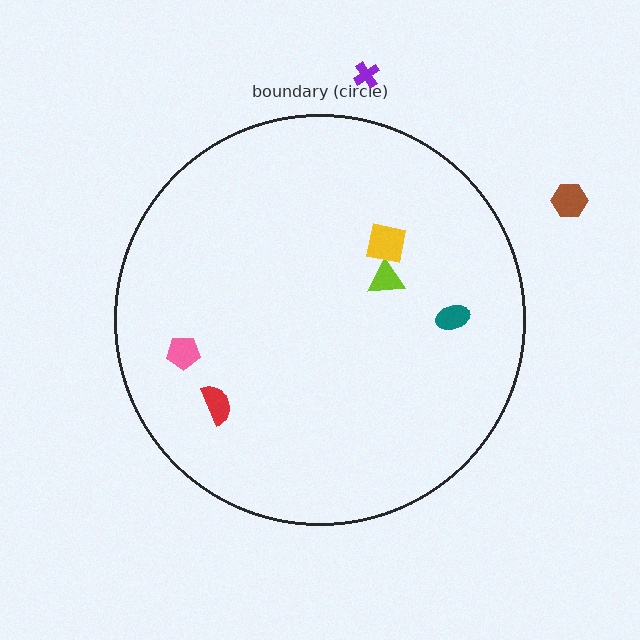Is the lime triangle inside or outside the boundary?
Inside.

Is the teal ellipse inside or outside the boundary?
Inside.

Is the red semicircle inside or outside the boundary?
Inside.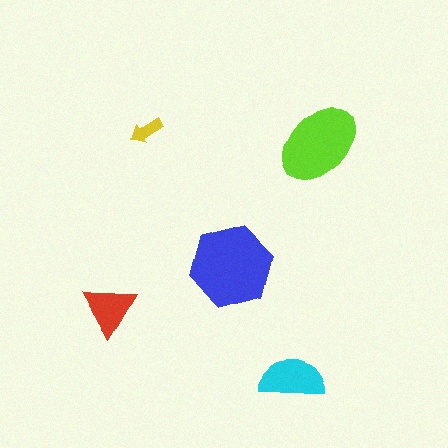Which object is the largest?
The blue hexagon.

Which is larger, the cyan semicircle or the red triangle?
The cyan semicircle.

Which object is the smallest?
The yellow arrow.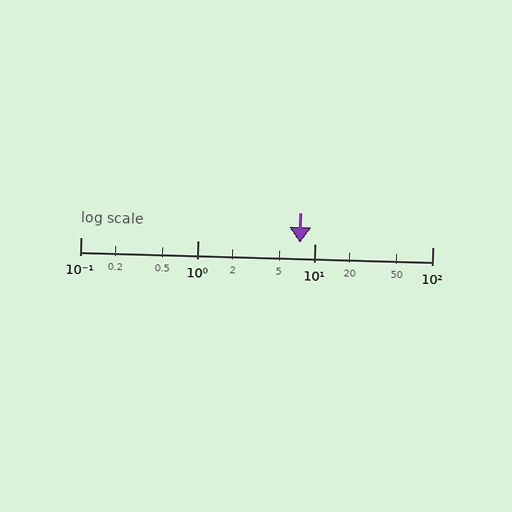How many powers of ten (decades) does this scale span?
The scale spans 3 decades, from 0.1 to 100.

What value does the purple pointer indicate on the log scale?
The pointer indicates approximately 7.4.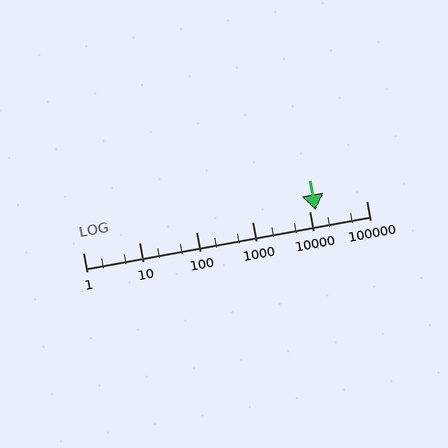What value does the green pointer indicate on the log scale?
The pointer indicates approximately 13000.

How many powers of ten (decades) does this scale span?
The scale spans 5 decades, from 1 to 100000.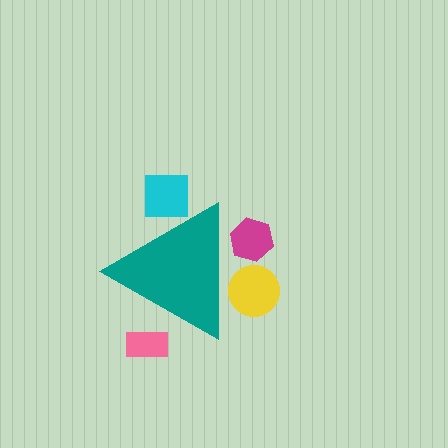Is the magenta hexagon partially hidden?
Yes, the magenta hexagon is partially hidden behind the teal triangle.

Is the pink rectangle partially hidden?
Yes, the pink rectangle is partially hidden behind the teal triangle.